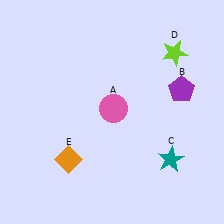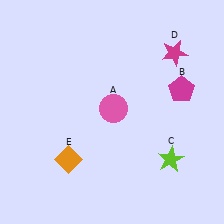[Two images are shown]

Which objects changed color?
B changed from purple to magenta. C changed from teal to lime. D changed from lime to magenta.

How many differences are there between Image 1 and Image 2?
There are 3 differences between the two images.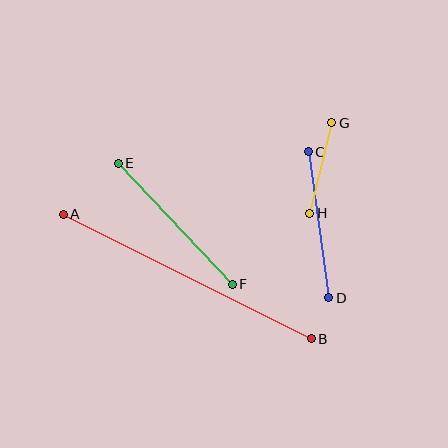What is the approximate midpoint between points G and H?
The midpoint is at approximately (321, 168) pixels.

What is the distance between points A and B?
The distance is approximately 278 pixels.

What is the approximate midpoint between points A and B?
The midpoint is at approximately (187, 276) pixels.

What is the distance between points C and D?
The distance is approximately 147 pixels.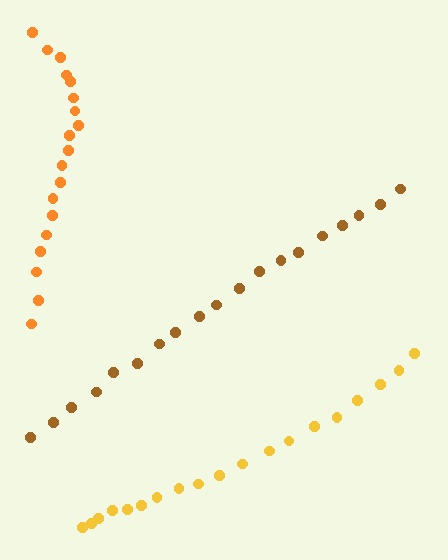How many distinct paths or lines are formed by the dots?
There are 3 distinct paths.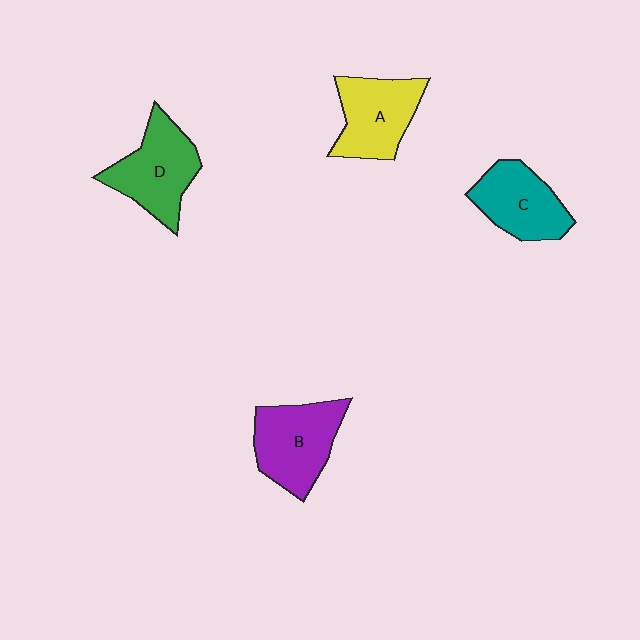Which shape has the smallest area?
Shape C (teal).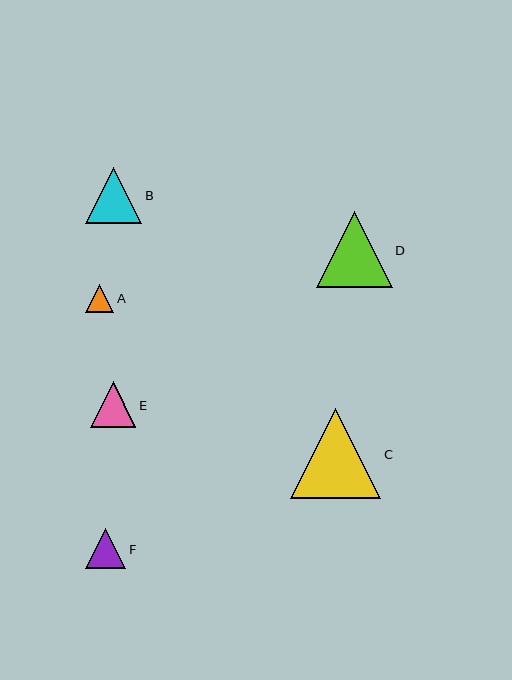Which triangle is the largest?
Triangle C is the largest with a size of approximately 90 pixels.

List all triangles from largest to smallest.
From largest to smallest: C, D, B, E, F, A.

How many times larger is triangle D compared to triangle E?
Triangle D is approximately 1.7 times the size of triangle E.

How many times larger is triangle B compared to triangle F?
Triangle B is approximately 1.4 times the size of triangle F.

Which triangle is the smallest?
Triangle A is the smallest with a size of approximately 28 pixels.